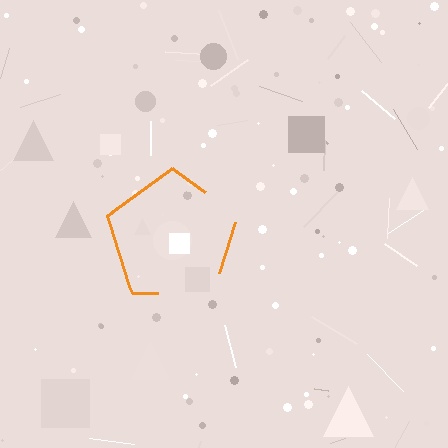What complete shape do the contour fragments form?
The contour fragments form a pentagon.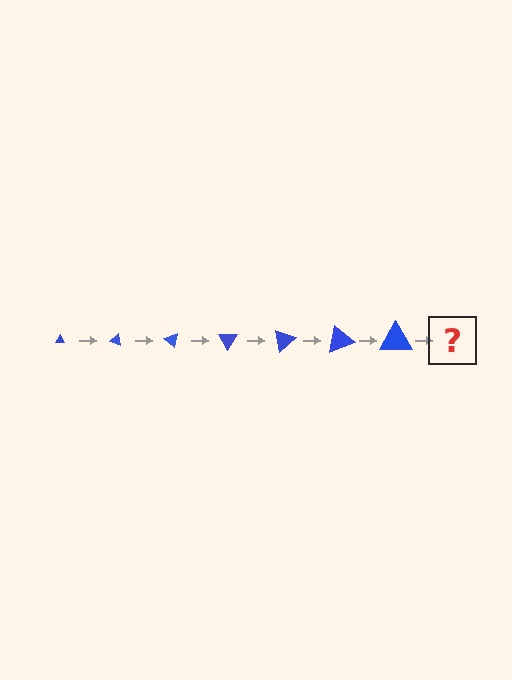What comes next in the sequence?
The next element should be a triangle, larger than the previous one and rotated 140 degrees from the start.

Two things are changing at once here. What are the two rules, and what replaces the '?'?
The two rules are that the triangle grows larger each step and it rotates 20 degrees each step. The '?' should be a triangle, larger than the previous one and rotated 140 degrees from the start.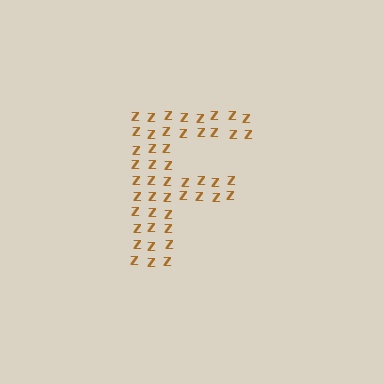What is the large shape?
The large shape is the letter F.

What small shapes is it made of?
It is made of small letter Z's.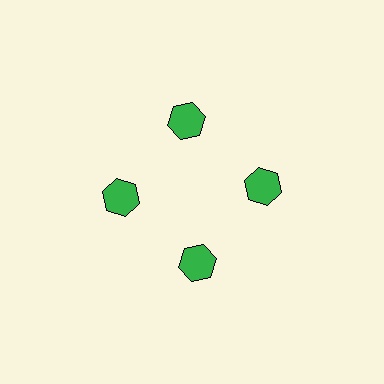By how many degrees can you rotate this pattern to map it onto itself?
The pattern maps onto itself every 90 degrees of rotation.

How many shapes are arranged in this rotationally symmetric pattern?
There are 4 shapes, arranged in 4 groups of 1.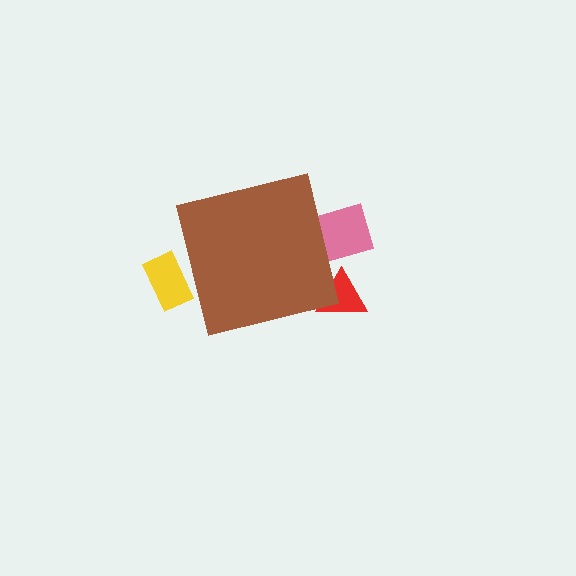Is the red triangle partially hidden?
Yes, the red triangle is partially hidden behind the brown square.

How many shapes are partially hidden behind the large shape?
3 shapes are partially hidden.